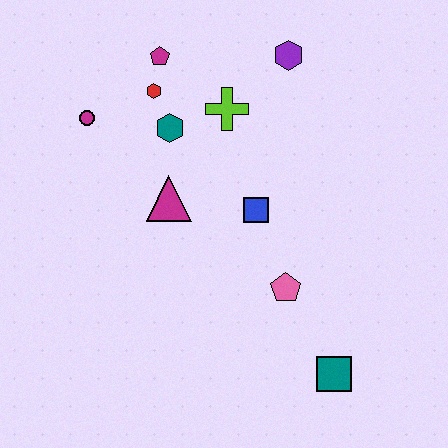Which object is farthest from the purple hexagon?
The teal square is farthest from the purple hexagon.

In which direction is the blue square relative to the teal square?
The blue square is above the teal square.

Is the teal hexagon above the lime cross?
No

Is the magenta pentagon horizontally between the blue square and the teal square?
No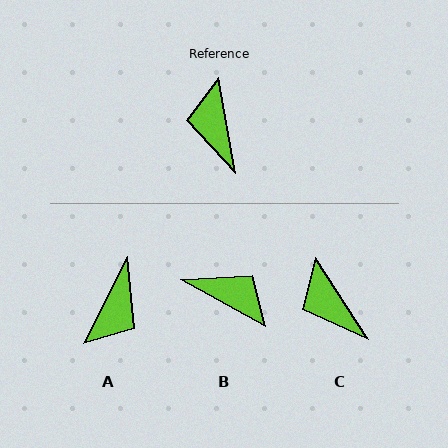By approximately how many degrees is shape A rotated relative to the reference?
Approximately 143 degrees counter-clockwise.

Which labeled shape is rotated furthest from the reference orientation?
A, about 143 degrees away.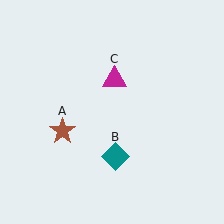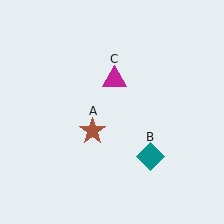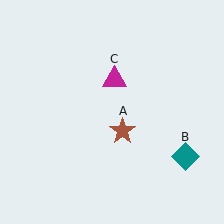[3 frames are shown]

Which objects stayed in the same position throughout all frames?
Magenta triangle (object C) remained stationary.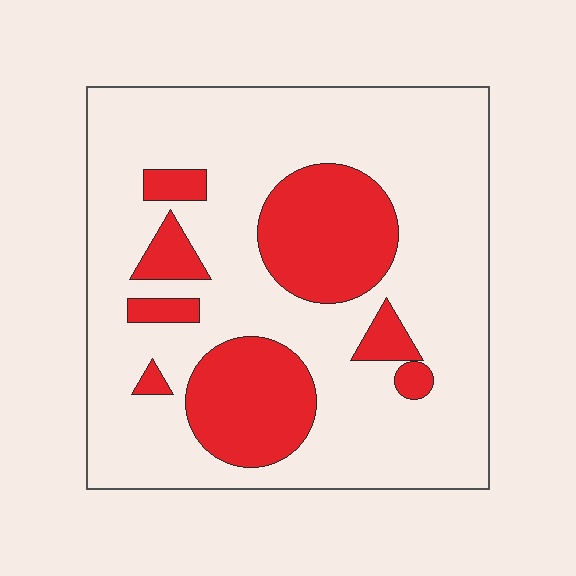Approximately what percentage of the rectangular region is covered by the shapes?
Approximately 25%.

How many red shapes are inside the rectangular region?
8.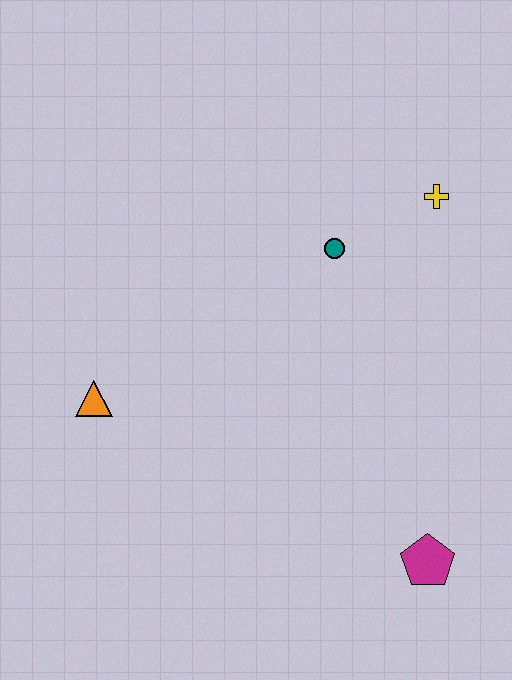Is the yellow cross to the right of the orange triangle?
Yes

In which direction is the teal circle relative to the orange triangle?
The teal circle is to the right of the orange triangle.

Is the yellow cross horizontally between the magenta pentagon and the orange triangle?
No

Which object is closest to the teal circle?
The yellow cross is closest to the teal circle.